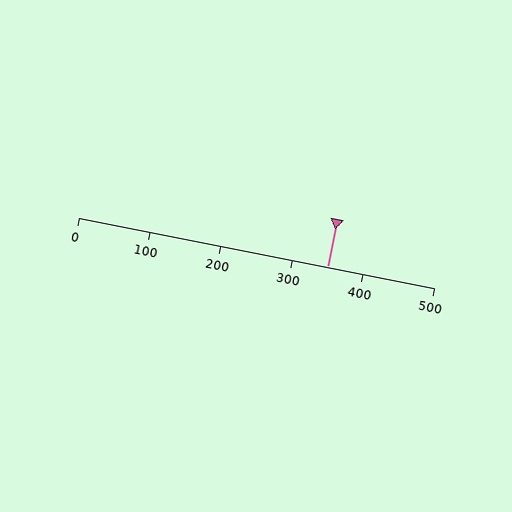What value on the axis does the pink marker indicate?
The marker indicates approximately 350.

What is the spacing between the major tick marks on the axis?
The major ticks are spaced 100 apart.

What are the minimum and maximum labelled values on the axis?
The axis runs from 0 to 500.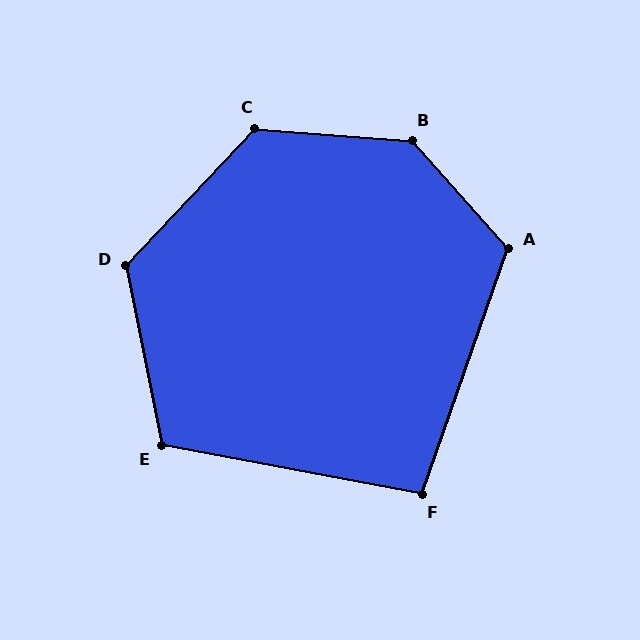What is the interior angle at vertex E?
Approximately 112 degrees (obtuse).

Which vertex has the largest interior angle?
B, at approximately 136 degrees.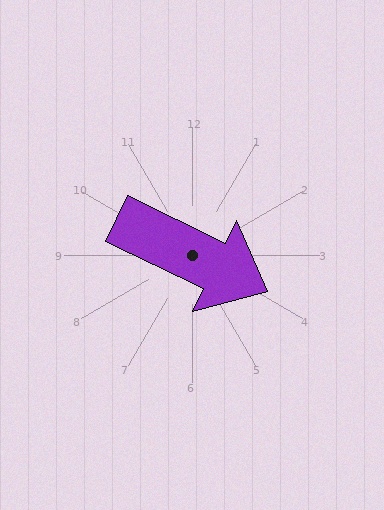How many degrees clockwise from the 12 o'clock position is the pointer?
Approximately 116 degrees.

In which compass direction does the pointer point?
Southeast.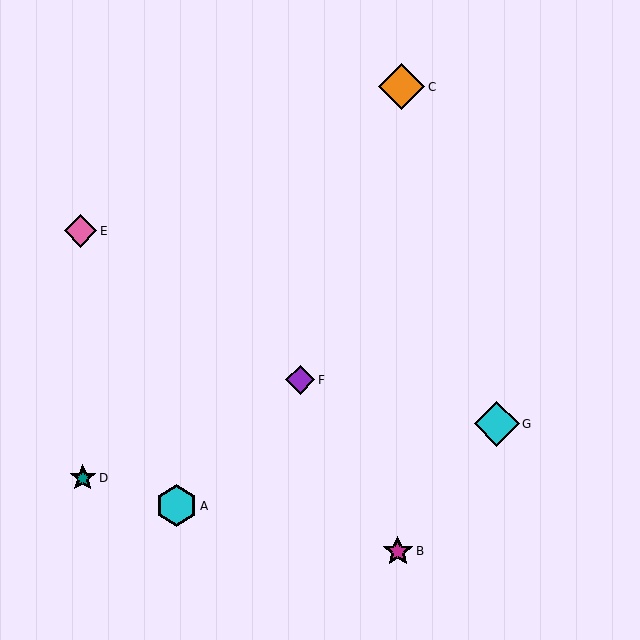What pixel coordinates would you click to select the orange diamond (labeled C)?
Click at (402, 87) to select the orange diamond C.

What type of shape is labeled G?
Shape G is a cyan diamond.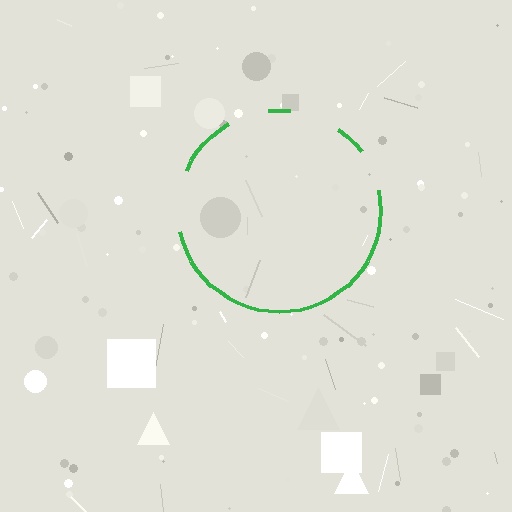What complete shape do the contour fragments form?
The contour fragments form a circle.